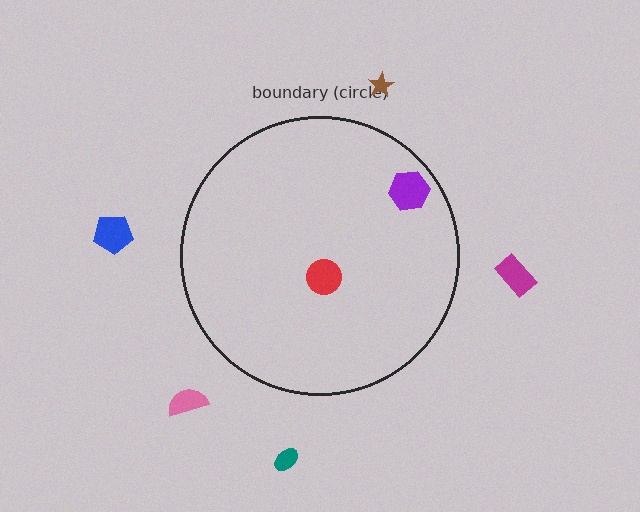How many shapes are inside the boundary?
2 inside, 5 outside.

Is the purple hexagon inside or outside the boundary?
Inside.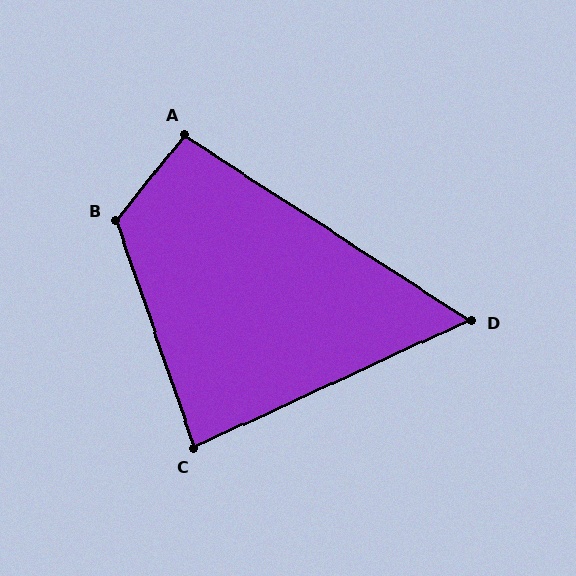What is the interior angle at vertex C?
Approximately 84 degrees (acute).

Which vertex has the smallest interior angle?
D, at approximately 58 degrees.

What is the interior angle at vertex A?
Approximately 96 degrees (obtuse).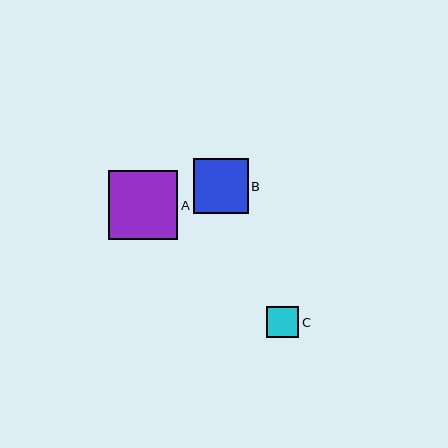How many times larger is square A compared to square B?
Square A is approximately 1.3 times the size of square B.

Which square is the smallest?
Square C is the smallest with a size of approximately 32 pixels.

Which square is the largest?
Square A is the largest with a size of approximately 69 pixels.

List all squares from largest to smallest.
From largest to smallest: A, B, C.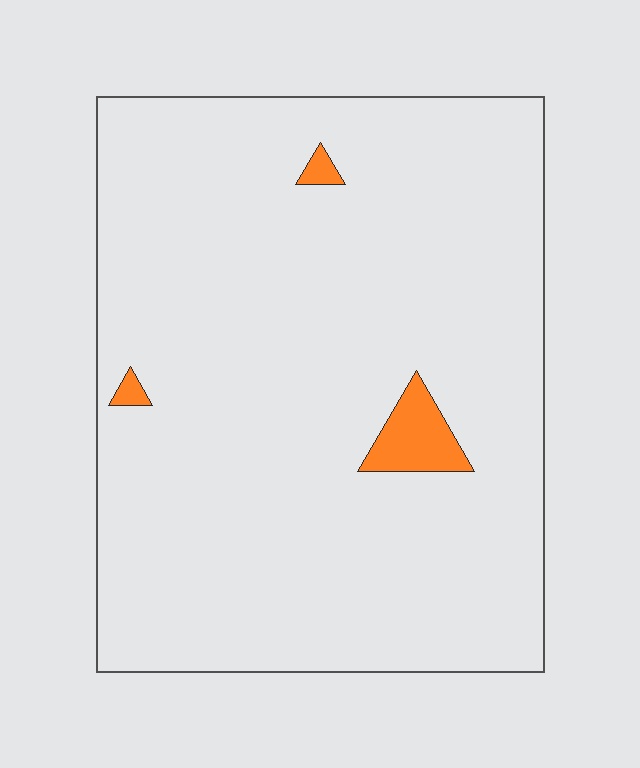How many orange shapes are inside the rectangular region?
3.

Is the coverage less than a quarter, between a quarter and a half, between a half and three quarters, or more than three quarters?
Less than a quarter.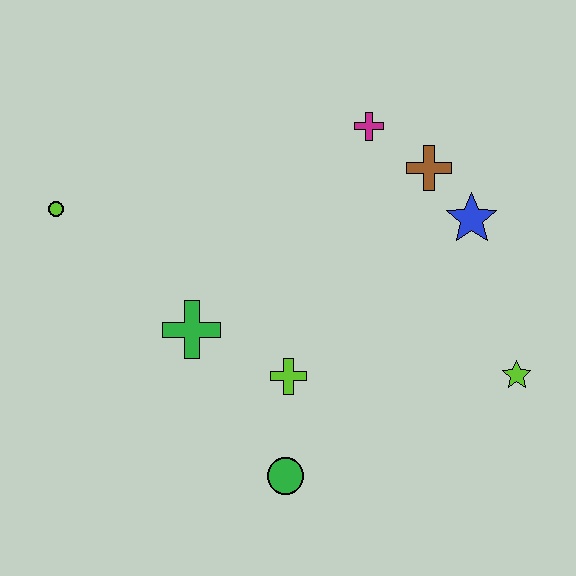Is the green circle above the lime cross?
No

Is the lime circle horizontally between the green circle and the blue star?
No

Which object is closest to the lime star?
The blue star is closest to the lime star.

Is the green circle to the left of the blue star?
Yes